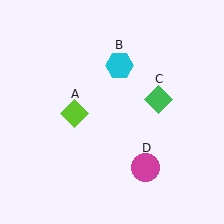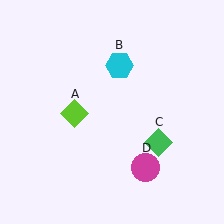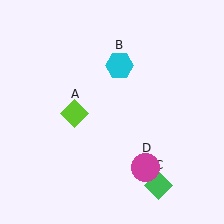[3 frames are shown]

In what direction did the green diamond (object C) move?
The green diamond (object C) moved down.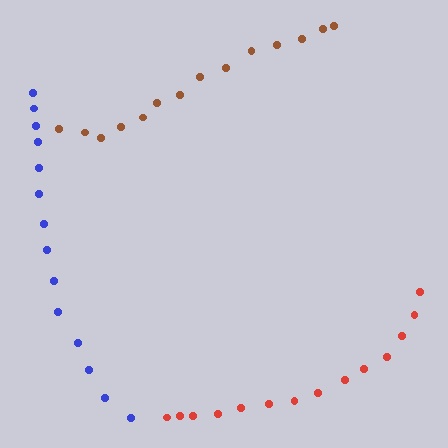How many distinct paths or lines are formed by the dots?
There are 3 distinct paths.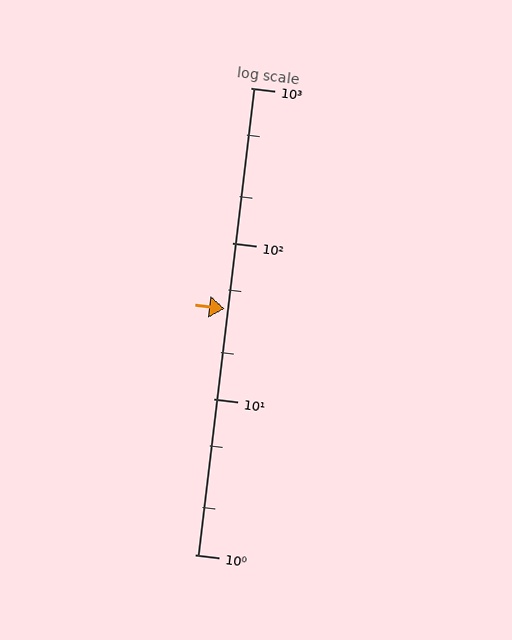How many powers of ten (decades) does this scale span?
The scale spans 3 decades, from 1 to 1000.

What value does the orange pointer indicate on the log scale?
The pointer indicates approximately 38.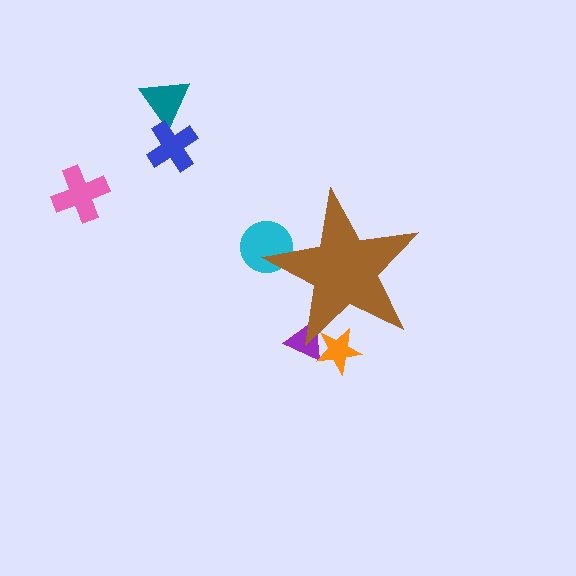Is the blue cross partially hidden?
No, the blue cross is fully visible.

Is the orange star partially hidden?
Yes, the orange star is partially hidden behind the brown star.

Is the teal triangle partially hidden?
No, the teal triangle is fully visible.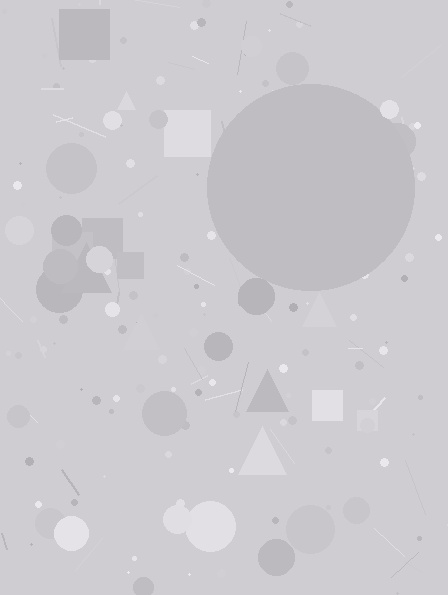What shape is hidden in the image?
A circle is hidden in the image.